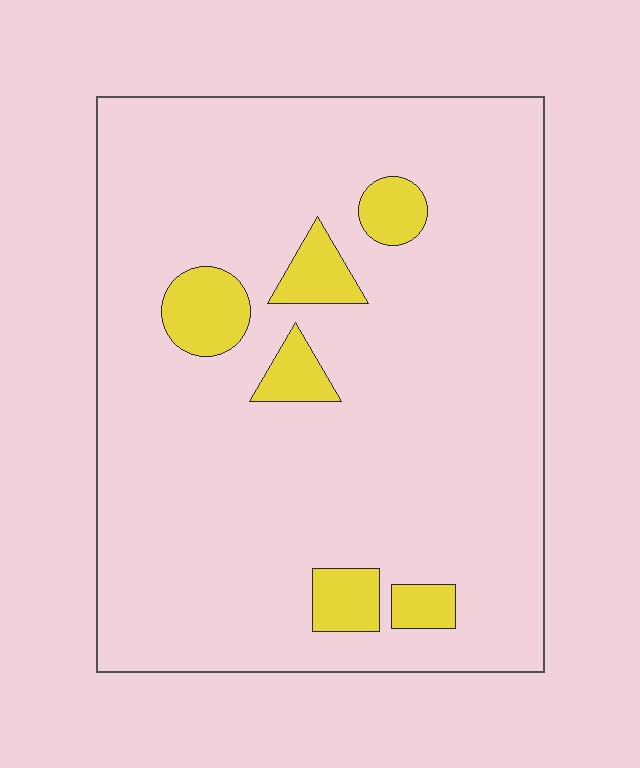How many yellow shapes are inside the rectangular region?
6.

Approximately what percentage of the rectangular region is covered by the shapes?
Approximately 10%.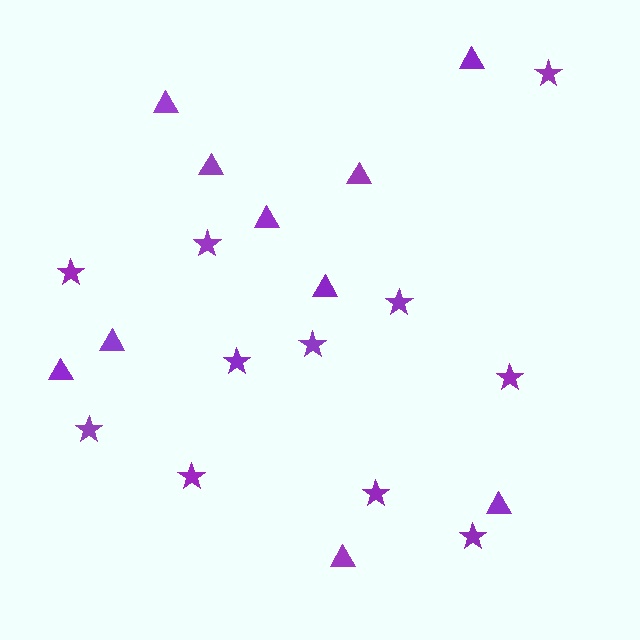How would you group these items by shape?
There are 2 groups: one group of stars (11) and one group of triangles (10).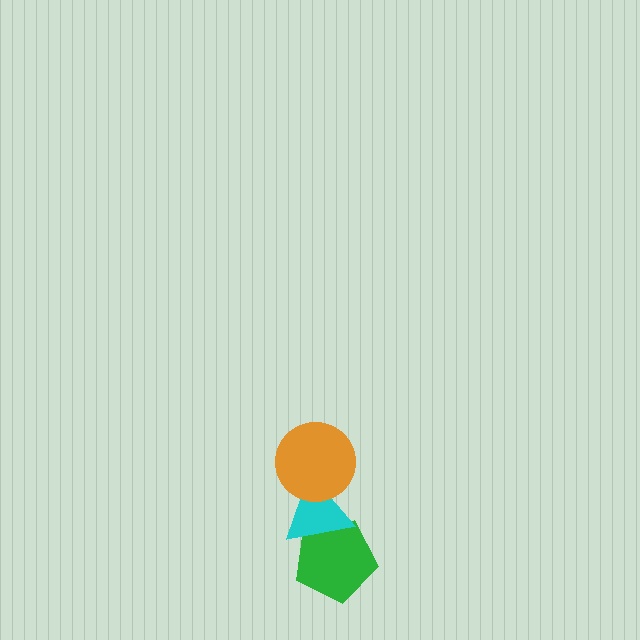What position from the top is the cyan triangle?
The cyan triangle is 2nd from the top.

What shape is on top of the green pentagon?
The cyan triangle is on top of the green pentagon.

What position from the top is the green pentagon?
The green pentagon is 3rd from the top.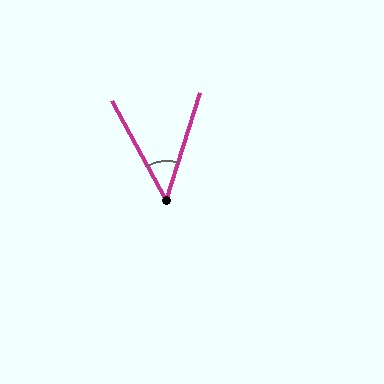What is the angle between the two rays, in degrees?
Approximately 46 degrees.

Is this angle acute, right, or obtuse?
It is acute.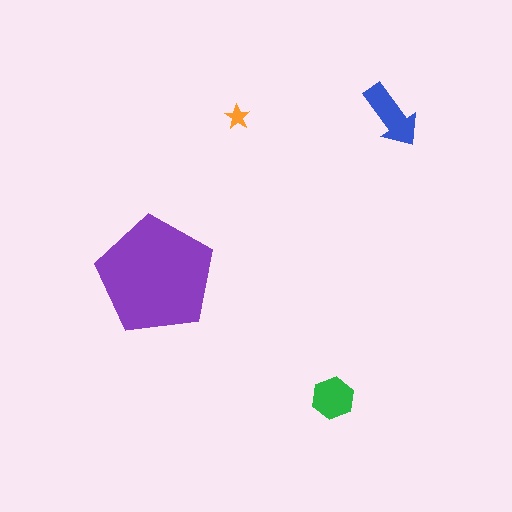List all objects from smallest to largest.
The orange star, the green hexagon, the blue arrow, the purple pentagon.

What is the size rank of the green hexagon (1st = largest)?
3rd.